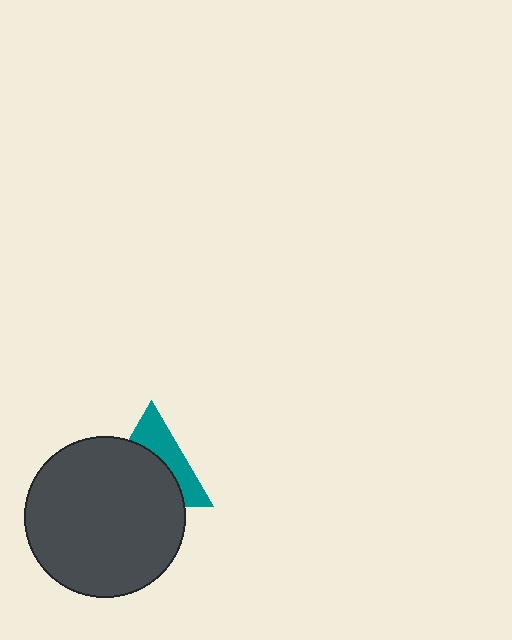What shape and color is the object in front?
The object in front is a dark gray circle.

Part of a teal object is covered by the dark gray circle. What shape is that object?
It is a triangle.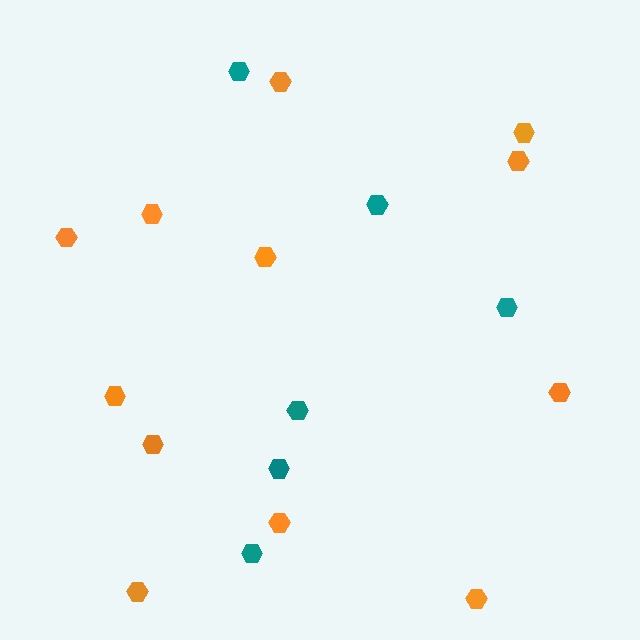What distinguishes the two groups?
There are 2 groups: one group of teal hexagons (6) and one group of orange hexagons (12).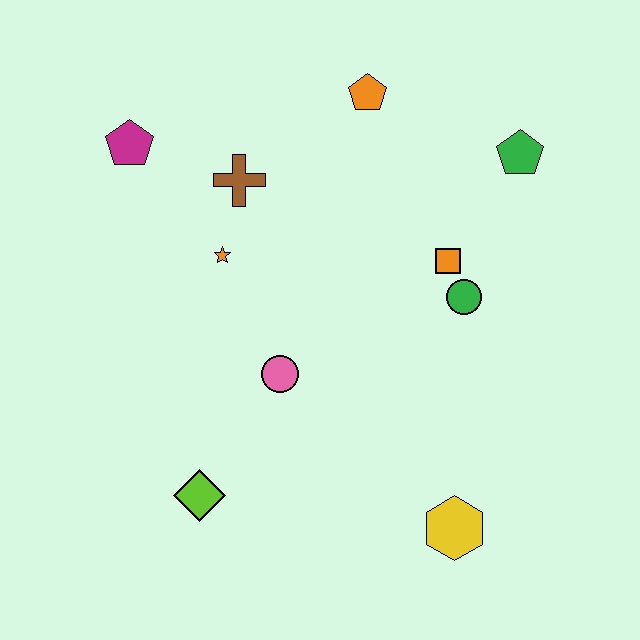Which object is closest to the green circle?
The orange square is closest to the green circle.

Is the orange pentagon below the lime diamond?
No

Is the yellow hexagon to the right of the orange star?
Yes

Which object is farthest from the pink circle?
The green pentagon is farthest from the pink circle.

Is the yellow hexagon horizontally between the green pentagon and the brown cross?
Yes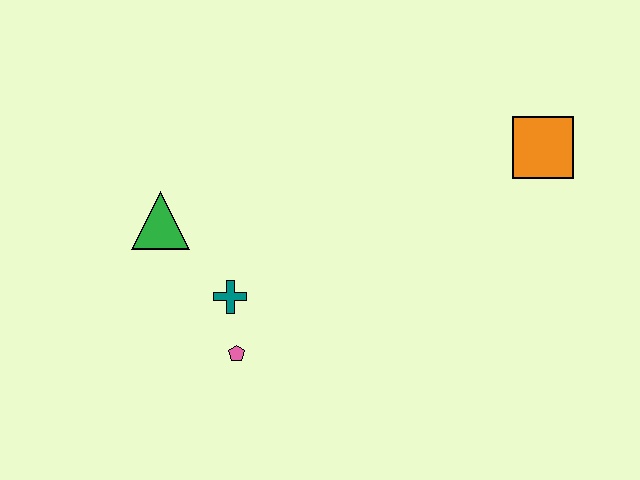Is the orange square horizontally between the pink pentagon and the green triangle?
No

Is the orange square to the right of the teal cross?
Yes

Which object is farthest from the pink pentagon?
The orange square is farthest from the pink pentagon.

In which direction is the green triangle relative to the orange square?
The green triangle is to the left of the orange square.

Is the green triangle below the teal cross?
No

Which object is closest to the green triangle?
The teal cross is closest to the green triangle.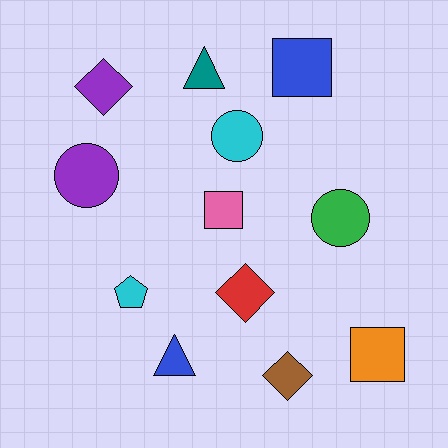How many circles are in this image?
There are 3 circles.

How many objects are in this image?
There are 12 objects.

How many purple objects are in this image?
There are 2 purple objects.